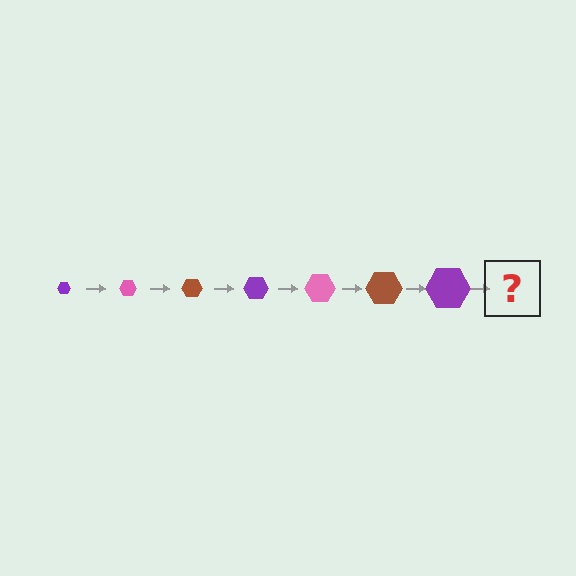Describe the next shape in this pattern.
It should be a pink hexagon, larger than the previous one.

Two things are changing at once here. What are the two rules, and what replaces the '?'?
The two rules are that the hexagon grows larger each step and the color cycles through purple, pink, and brown. The '?' should be a pink hexagon, larger than the previous one.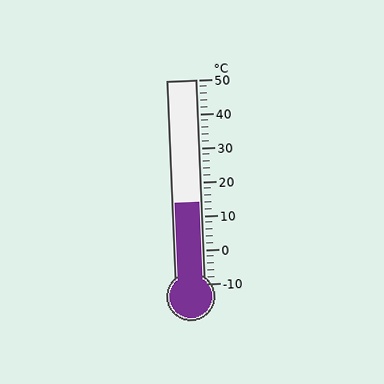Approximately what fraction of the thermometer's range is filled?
The thermometer is filled to approximately 40% of its range.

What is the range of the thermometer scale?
The thermometer scale ranges from -10°C to 50°C.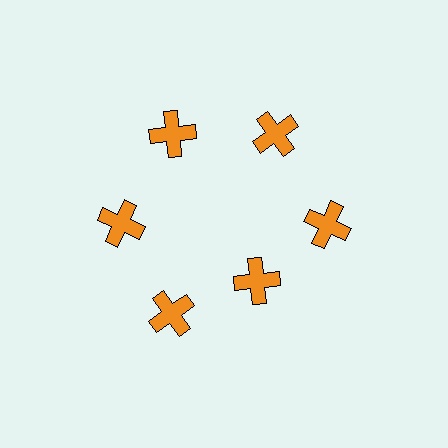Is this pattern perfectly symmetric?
No. The 6 orange crosses are arranged in a ring, but one element near the 5 o'clock position is pulled inward toward the center, breaking the 6-fold rotational symmetry.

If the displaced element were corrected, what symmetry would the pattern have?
It would have 6-fold rotational symmetry — the pattern would map onto itself every 60 degrees.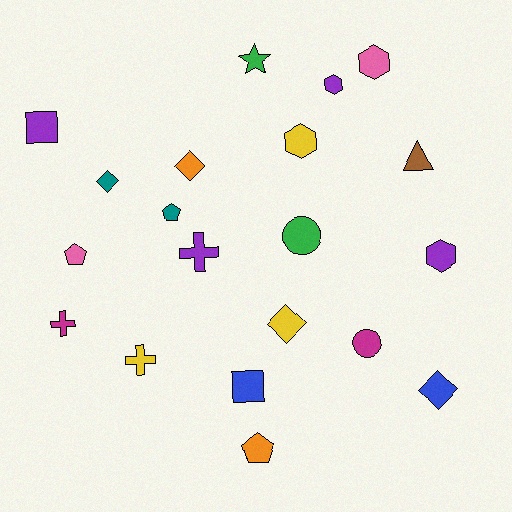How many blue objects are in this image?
There are 2 blue objects.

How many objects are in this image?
There are 20 objects.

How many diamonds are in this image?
There are 4 diamonds.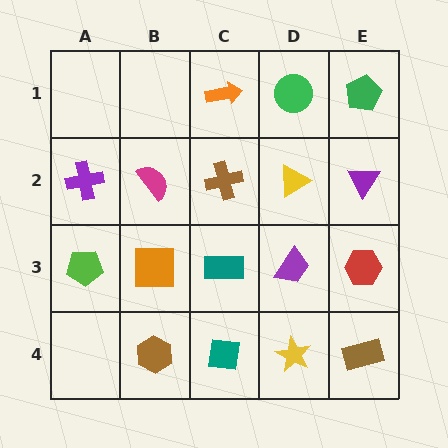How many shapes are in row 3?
5 shapes.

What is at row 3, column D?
A purple trapezoid.